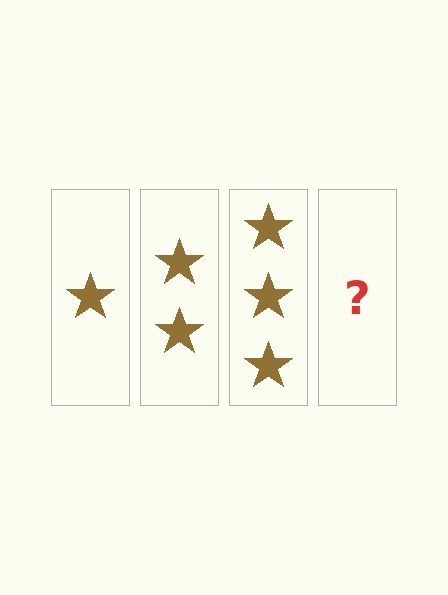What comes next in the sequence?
The next element should be 4 stars.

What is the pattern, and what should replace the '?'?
The pattern is that each step adds one more star. The '?' should be 4 stars.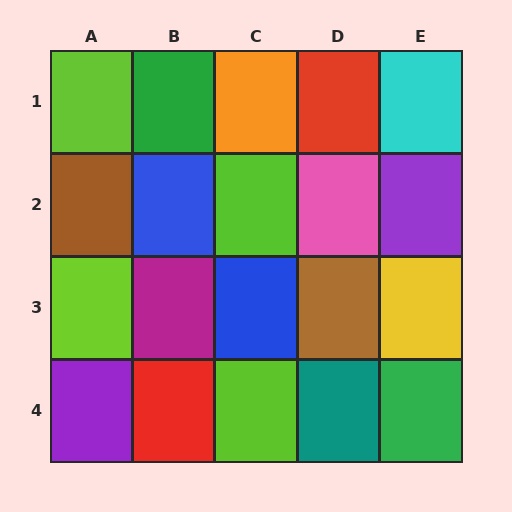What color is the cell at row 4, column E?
Green.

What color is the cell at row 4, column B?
Red.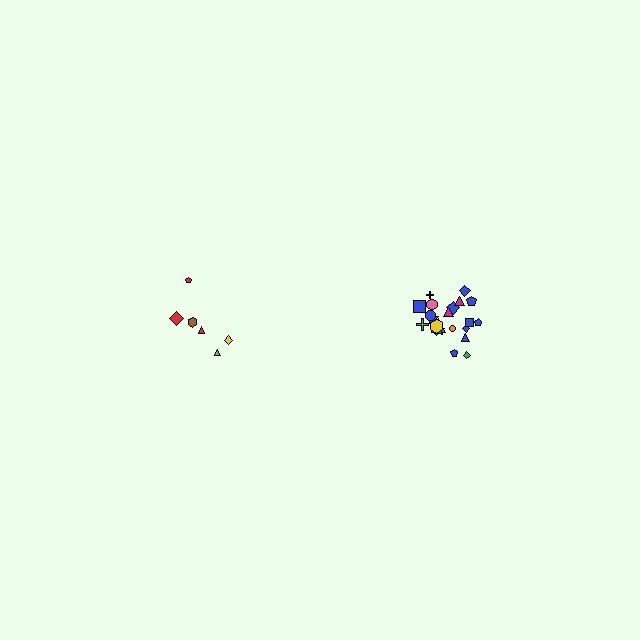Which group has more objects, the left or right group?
The right group.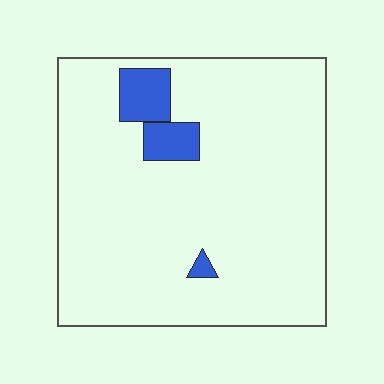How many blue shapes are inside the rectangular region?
3.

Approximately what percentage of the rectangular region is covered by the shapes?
Approximately 10%.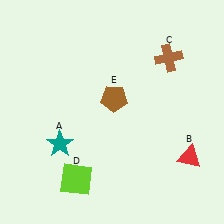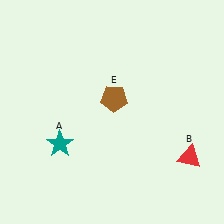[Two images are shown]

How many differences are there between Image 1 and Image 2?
There are 2 differences between the two images.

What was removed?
The lime square (D), the brown cross (C) were removed in Image 2.